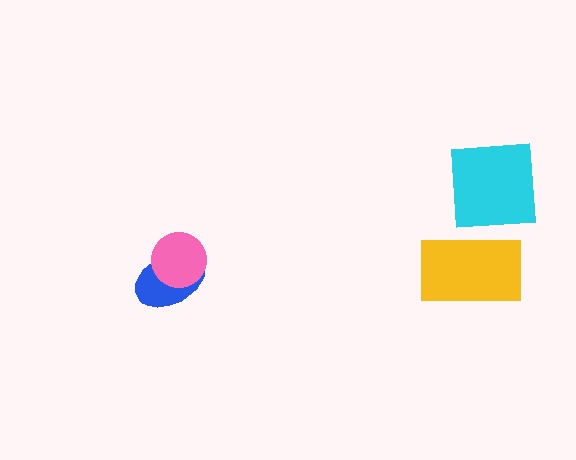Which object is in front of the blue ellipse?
The pink circle is in front of the blue ellipse.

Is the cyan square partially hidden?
No, no other shape covers it.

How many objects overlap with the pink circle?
1 object overlaps with the pink circle.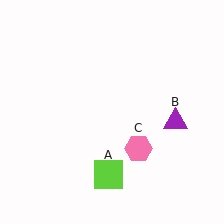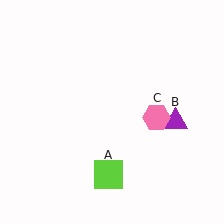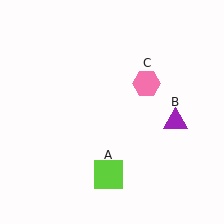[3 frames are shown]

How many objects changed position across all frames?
1 object changed position: pink hexagon (object C).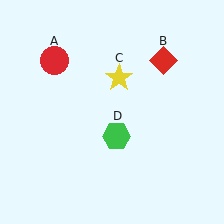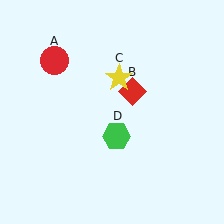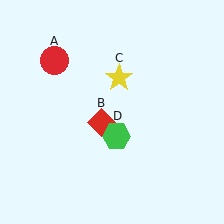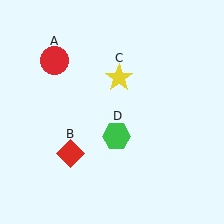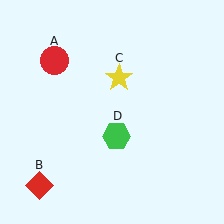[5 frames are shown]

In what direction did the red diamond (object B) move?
The red diamond (object B) moved down and to the left.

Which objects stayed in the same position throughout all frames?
Red circle (object A) and yellow star (object C) and green hexagon (object D) remained stationary.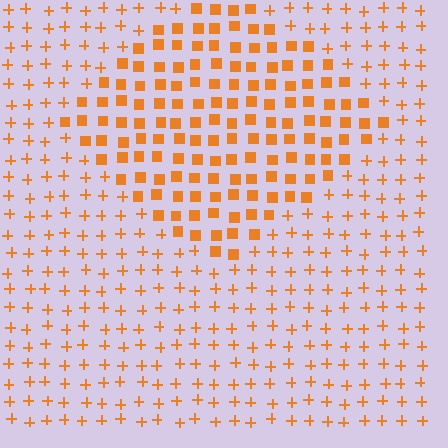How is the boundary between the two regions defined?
The boundary is defined by a change in element shape: squares inside vs. plus signs outside. All elements share the same color and spacing.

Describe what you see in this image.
The image is filled with small orange elements arranged in a uniform grid. A diamond-shaped region contains squares, while the surrounding area contains plus signs. The boundary is defined purely by the change in element shape.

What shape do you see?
I see a diamond.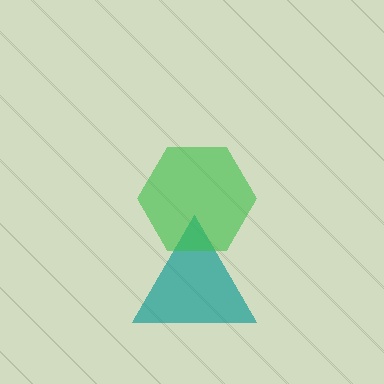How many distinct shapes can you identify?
There are 2 distinct shapes: a teal triangle, a green hexagon.